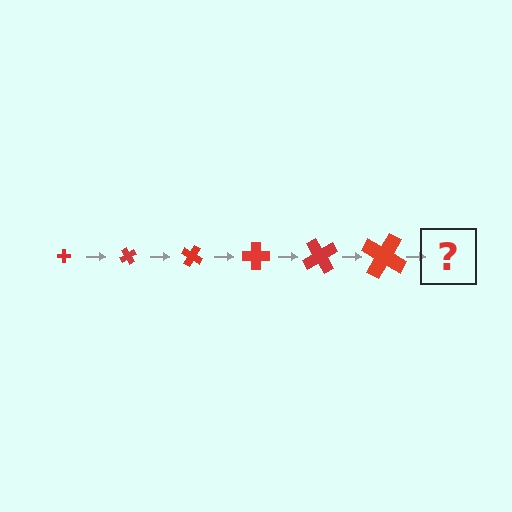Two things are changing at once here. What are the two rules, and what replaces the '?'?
The two rules are that the cross grows larger each step and it rotates 60 degrees each step. The '?' should be a cross, larger than the previous one and rotated 360 degrees from the start.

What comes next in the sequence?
The next element should be a cross, larger than the previous one and rotated 360 degrees from the start.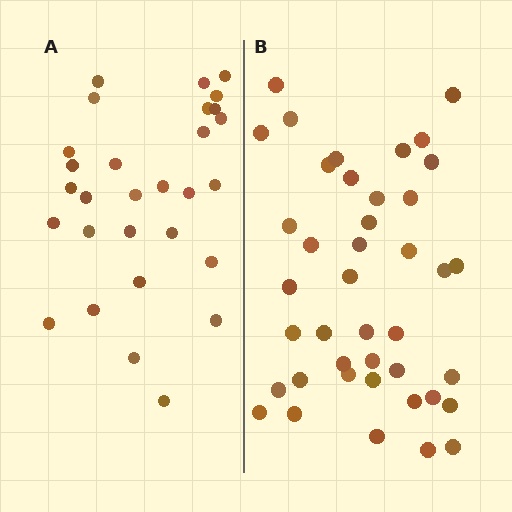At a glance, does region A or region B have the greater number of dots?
Region B (the right region) has more dots.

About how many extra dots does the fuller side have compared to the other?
Region B has roughly 12 or so more dots than region A.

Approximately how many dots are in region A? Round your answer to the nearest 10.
About 30 dots. (The exact count is 29, which rounds to 30.)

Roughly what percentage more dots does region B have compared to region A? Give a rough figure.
About 40% more.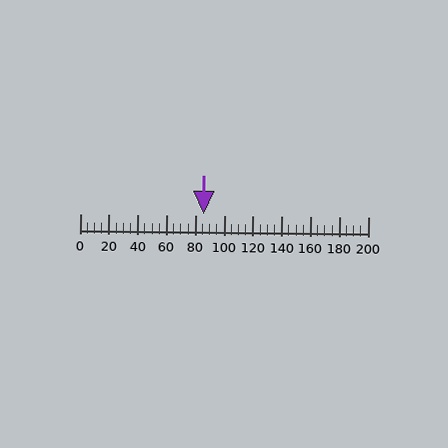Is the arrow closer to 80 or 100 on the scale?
The arrow is closer to 80.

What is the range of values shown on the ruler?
The ruler shows values from 0 to 200.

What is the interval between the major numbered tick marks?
The major tick marks are spaced 20 units apart.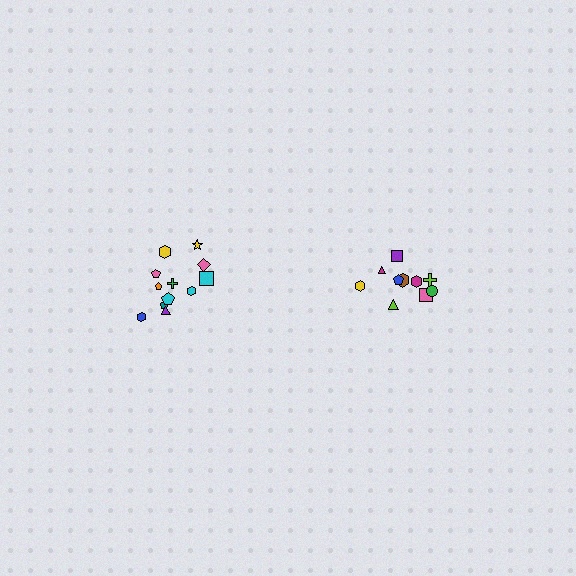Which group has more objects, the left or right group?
The left group.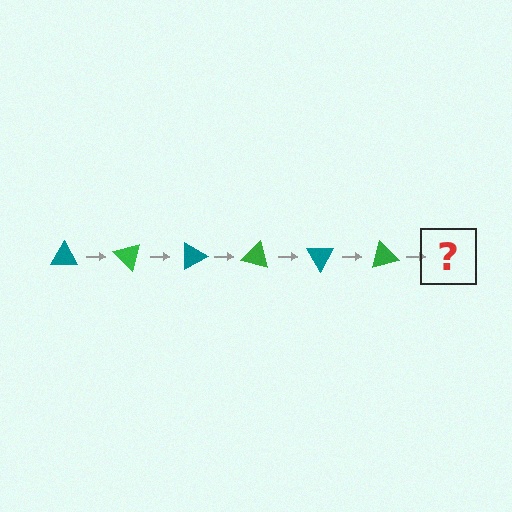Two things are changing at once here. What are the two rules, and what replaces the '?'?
The two rules are that it rotates 45 degrees each step and the color cycles through teal and green. The '?' should be a teal triangle, rotated 270 degrees from the start.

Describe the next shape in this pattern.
It should be a teal triangle, rotated 270 degrees from the start.